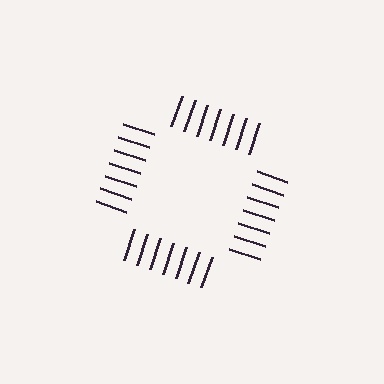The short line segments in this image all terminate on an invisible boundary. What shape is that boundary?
An illusory square — the line segments terminate on its edges but no continuous stroke is drawn.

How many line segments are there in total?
28 — 7 along each of the 4 edges.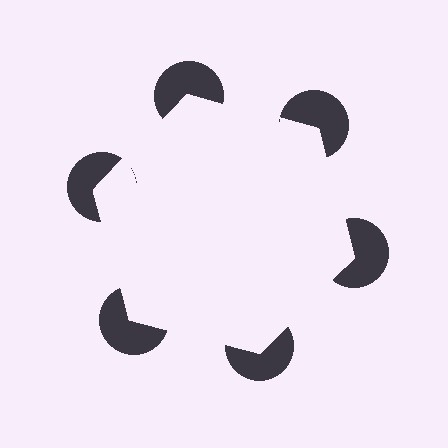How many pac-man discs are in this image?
There are 6 — one at each vertex of the illusory hexagon.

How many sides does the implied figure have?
6 sides.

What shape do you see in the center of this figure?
An illusory hexagon — its edges are inferred from the aligned wedge cuts in the pac-man discs, not physically drawn.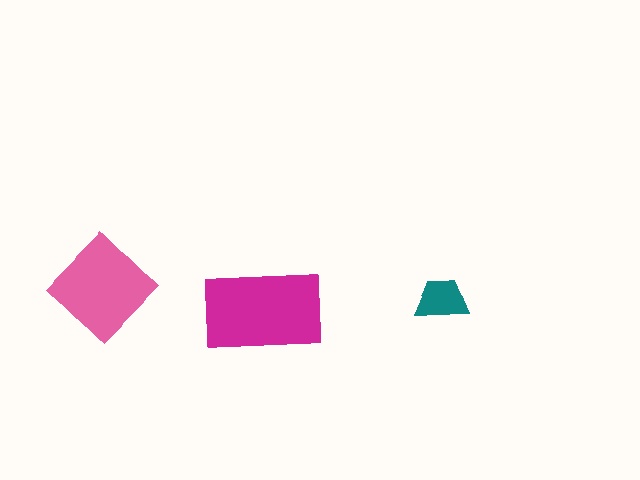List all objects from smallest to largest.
The teal trapezoid, the pink diamond, the magenta rectangle.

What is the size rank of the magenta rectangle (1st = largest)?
1st.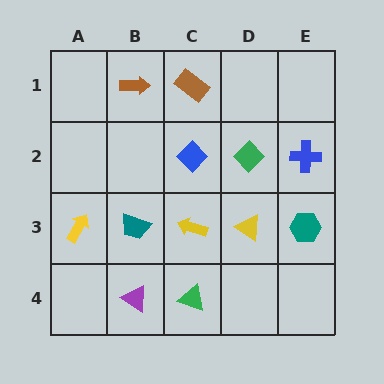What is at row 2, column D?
A green diamond.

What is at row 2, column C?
A blue diamond.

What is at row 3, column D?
A yellow triangle.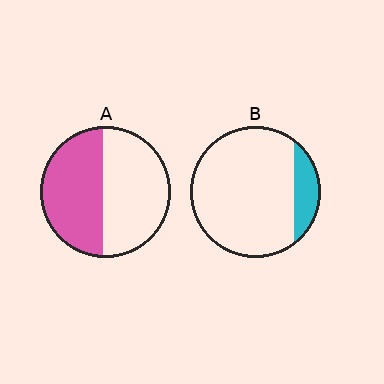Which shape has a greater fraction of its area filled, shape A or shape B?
Shape A.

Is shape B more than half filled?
No.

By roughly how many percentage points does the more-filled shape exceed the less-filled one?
By roughly 35 percentage points (A over B).